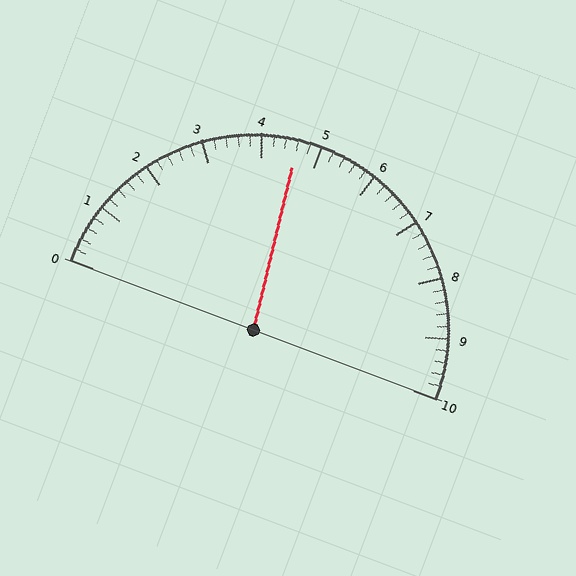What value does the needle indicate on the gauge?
The needle indicates approximately 4.6.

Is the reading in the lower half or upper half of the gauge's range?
The reading is in the lower half of the range (0 to 10).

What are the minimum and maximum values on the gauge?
The gauge ranges from 0 to 10.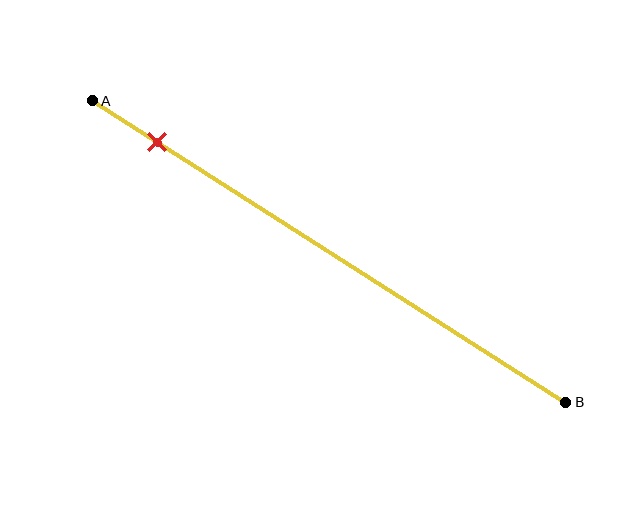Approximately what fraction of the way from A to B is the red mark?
The red mark is approximately 15% of the way from A to B.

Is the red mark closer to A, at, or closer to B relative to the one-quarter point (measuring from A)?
The red mark is closer to point A than the one-quarter point of segment AB.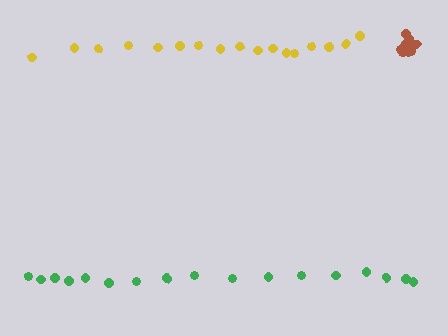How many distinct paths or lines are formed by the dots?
There are 3 distinct paths.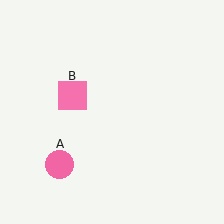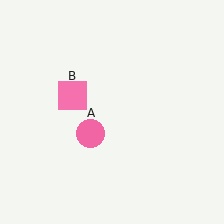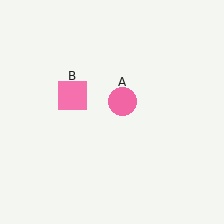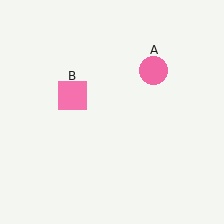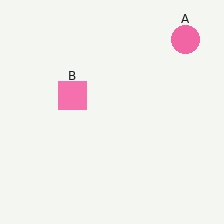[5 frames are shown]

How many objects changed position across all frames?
1 object changed position: pink circle (object A).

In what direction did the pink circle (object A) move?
The pink circle (object A) moved up and to the right.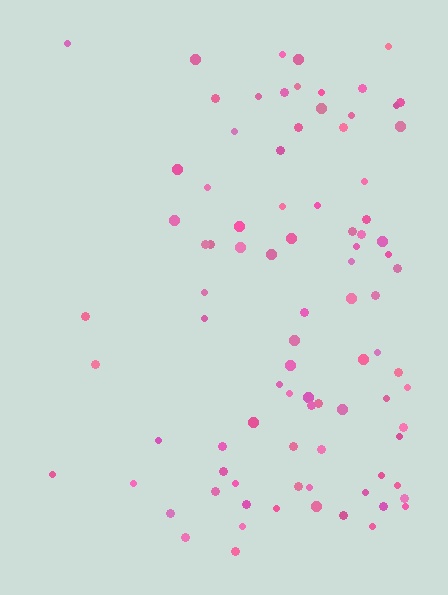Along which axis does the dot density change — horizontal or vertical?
Horizontal.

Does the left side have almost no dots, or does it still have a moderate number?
Still a moderate number, just noticeably fewer than the right.